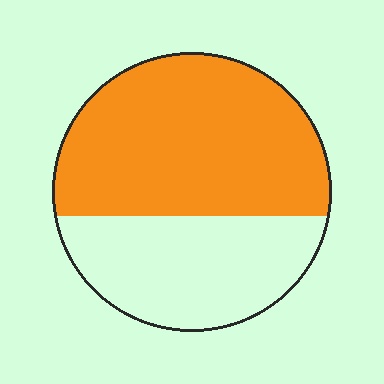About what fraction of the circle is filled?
About three fifths (3/5).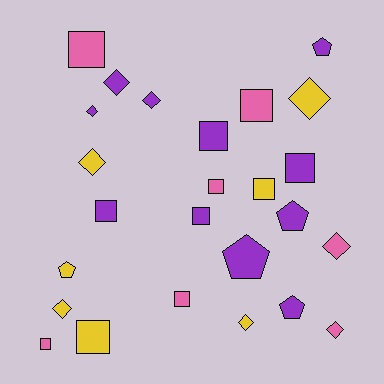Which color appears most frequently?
Purple, with 11 objects.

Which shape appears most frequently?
Square, with 11 objects.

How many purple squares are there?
There are 4 purple squares.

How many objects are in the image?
There are 25 objects.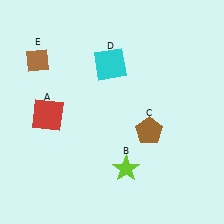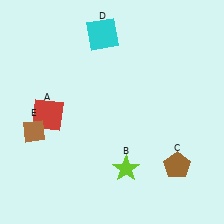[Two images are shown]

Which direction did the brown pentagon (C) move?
The brown pentagon (C) moved down.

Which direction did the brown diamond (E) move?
The brown diamond (E) moved down.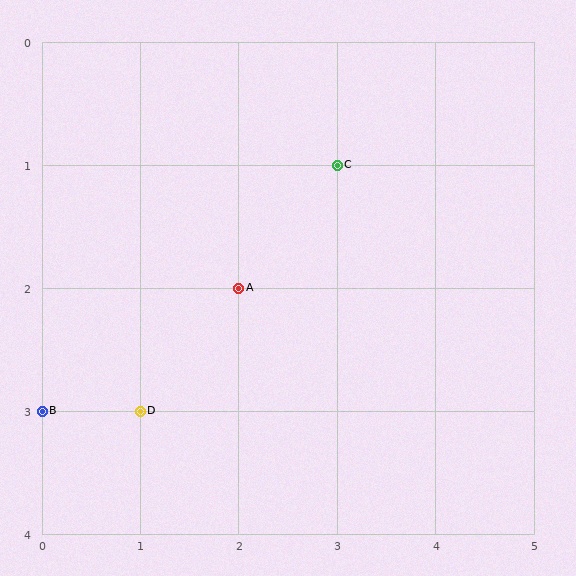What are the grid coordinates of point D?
Point D is at grid coordinates (1, 3).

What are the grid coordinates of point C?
Point C is at grid coordinates (3, 1).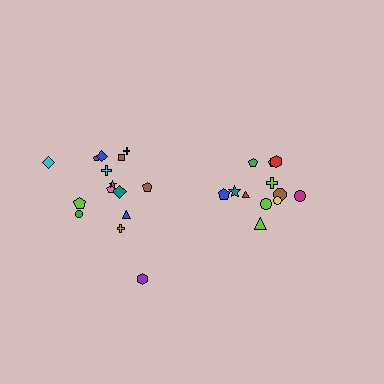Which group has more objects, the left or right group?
The left group.